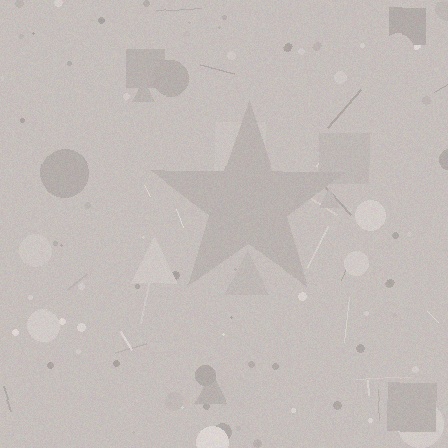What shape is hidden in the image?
A star is hidden in the image.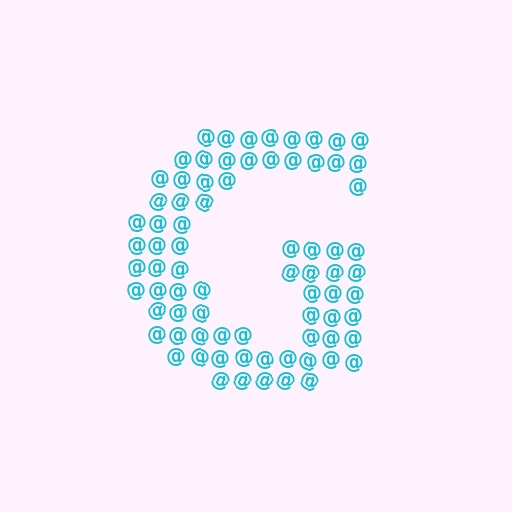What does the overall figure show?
The overall figure shows the letter G.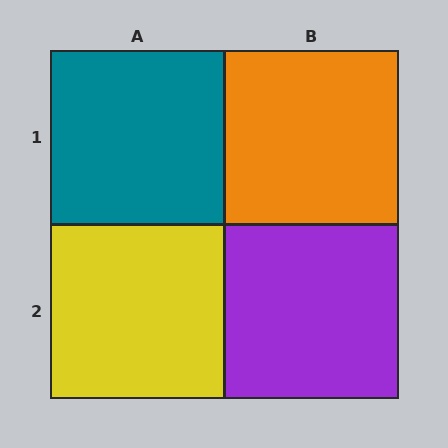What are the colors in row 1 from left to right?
Teal, orange.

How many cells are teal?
1 cell is teal.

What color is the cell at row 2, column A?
Yellow.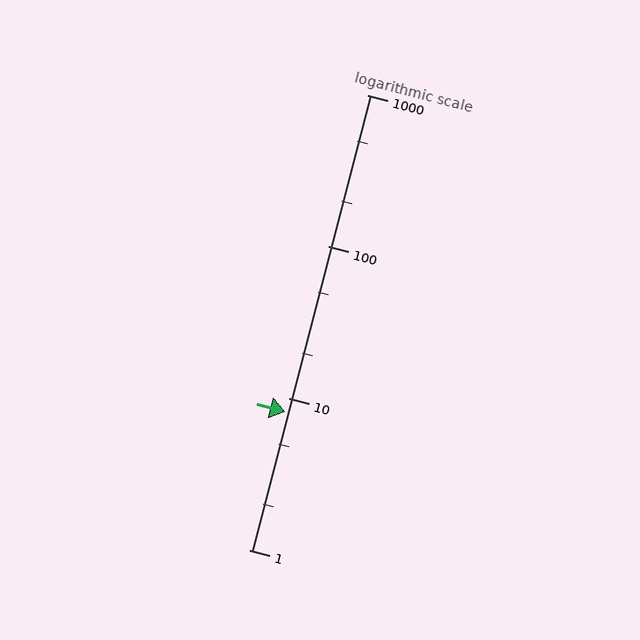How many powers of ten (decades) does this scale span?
The scale spans 3 decades, from 1 to 1000.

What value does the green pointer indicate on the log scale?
The pointer indicates approximately 8.1.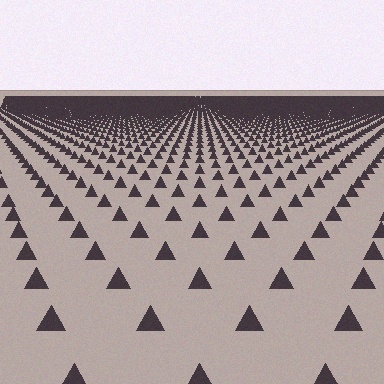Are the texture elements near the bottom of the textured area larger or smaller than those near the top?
Larger. Near the bottom, elements are closer to the viewer and appear at a bigger on-screen size.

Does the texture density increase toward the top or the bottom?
Density increases toward the top.